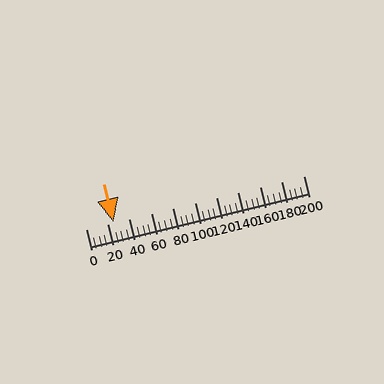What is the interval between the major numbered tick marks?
The major tick marks are spaced 20 units apart.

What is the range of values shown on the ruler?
The ruler shows values from 0 to 200.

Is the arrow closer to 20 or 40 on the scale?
The arrow is closer to 20.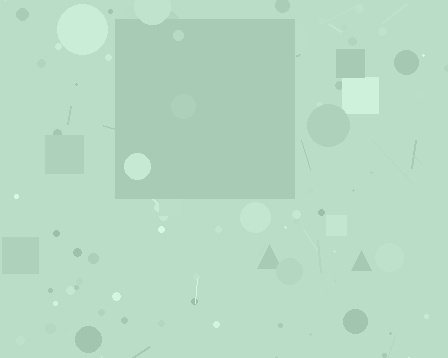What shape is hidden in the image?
A square is hidden in the image.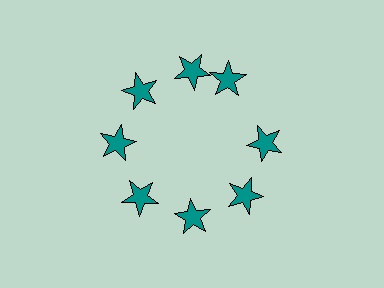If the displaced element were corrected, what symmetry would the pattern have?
It would have 8-fold rotational symmetry — the pattern would map onto itself every 45 degrees.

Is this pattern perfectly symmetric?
No. The 8 teal stars are arranged in a ring, but one element near the 2 o'clock position is rotated out of alignment along the ring, breaking the 8-fold rotational symmetry.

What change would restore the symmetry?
The symmetry would be restored by rotating it back into even spacing with its neighbors so that all 8 stars sit at equal angles and equal distance from the center.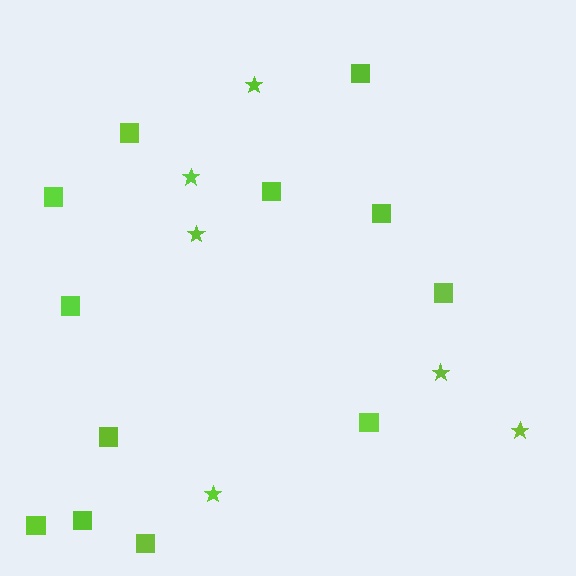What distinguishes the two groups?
There are 2 groups: one group of squares (12) and one group of stars (6).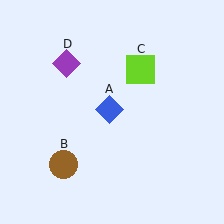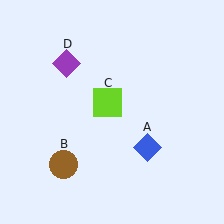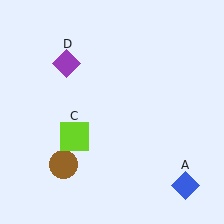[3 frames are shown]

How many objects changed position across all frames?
2 objects changed position: blue diamond (object A), lime square (object C).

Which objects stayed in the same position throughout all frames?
Brown circle (object B) and purple diamond (object D) remained stationary.